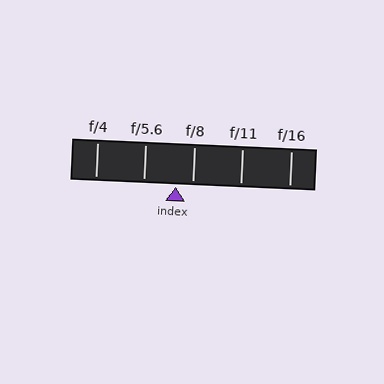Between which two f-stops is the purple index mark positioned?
The index mark is between f/5.6 and f/8.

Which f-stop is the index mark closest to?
The index mark is closest to f/8.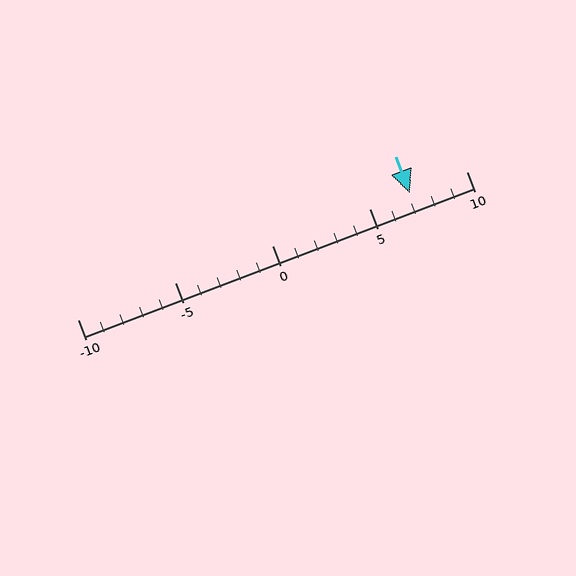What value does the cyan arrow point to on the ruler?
The cyan arrow points to approximately 7.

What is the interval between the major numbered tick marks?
The major tick marks are spaced 5 units apart.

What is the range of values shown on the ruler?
The ruler shows values from -10 to 10.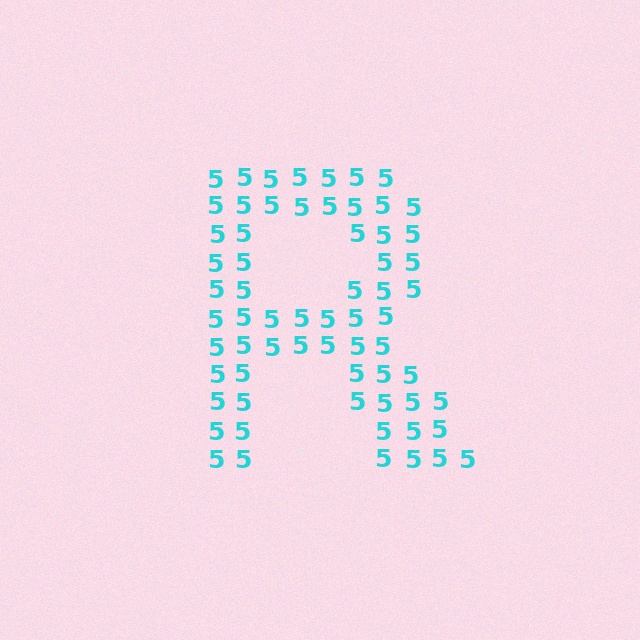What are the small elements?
The small elements are digit 5's.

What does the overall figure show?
The overall figure shows the letter R.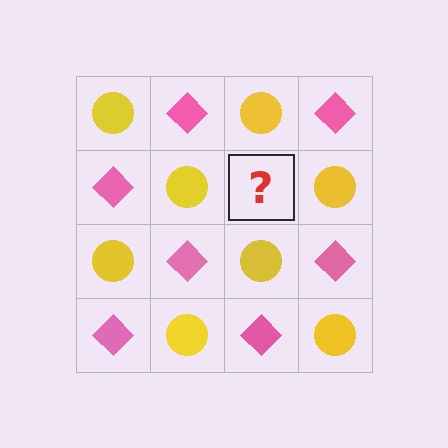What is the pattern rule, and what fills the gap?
The rule is that it alternates yellow circle and pink diamond in a checkerboard pattern. The gap should be filled with a pink diamond.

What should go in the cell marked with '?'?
The missing cell should contain a pink diamond.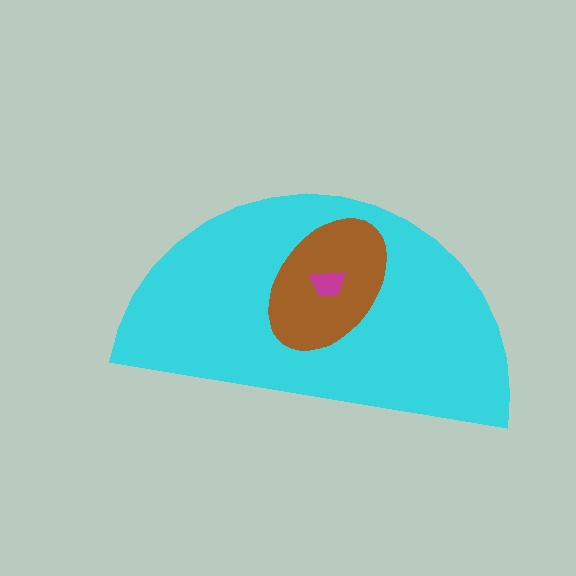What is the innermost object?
The magenta trapezoid.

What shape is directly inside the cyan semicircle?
The brown ellipse.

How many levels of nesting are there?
3.